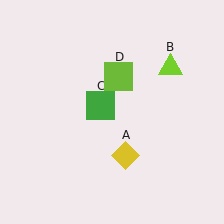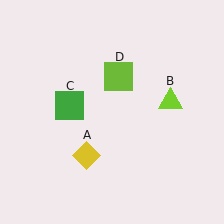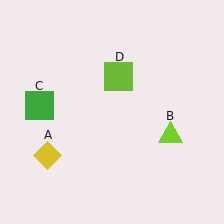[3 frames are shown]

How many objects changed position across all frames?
3 objects changed position: yellow diamond (object A), lime triangle (object B), green square (object C).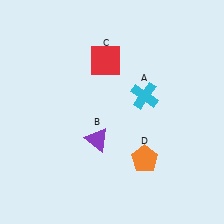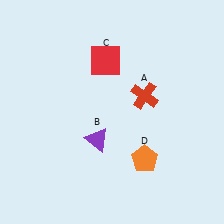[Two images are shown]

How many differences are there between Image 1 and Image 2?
There is 1 difference between the two images.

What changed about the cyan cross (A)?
In Image 1, A is cyan. In Image 2, it changed to red.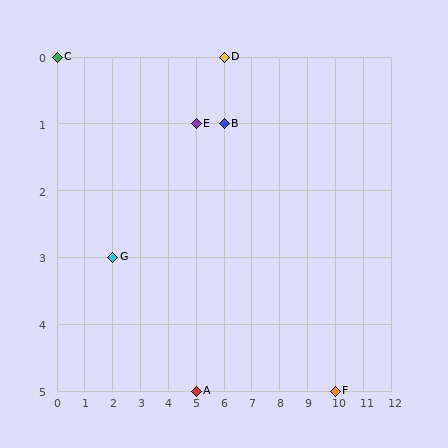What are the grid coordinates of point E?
Point E is at grid coordinates (5, 1).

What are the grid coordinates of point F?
Point F is at grid coordinates (10, 5).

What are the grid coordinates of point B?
Point B is at grid coordinates (6, 1).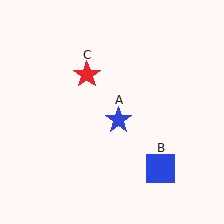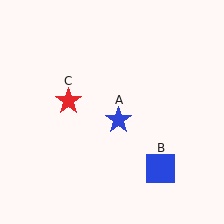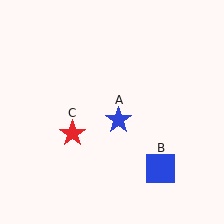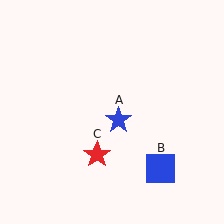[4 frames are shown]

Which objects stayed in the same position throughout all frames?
Blue star (object A) and blue square (object B) remained stationary.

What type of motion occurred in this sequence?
The red star (object C) rotated counterclockwise around the center of the scene.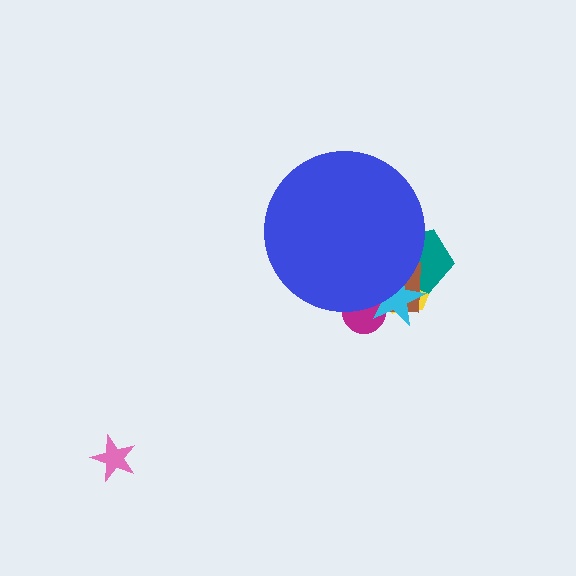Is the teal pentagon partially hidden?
Yes, the teal pentagon is partially hidden behind the blue circle.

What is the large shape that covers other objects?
A blue circle.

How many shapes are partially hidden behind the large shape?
5 shapes are partially hidden.